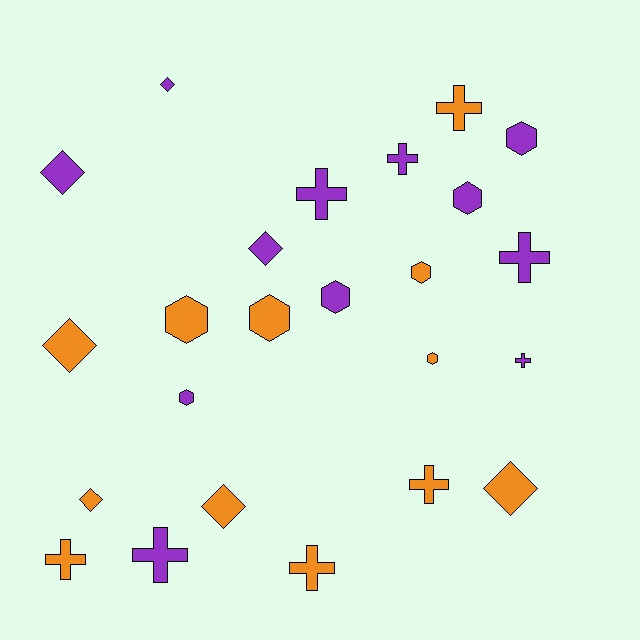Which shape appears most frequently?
Cross, with 9 objects.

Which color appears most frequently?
Orange, with 12 objects.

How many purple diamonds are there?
There are 3 purple diamonds.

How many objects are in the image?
There are 24 objects.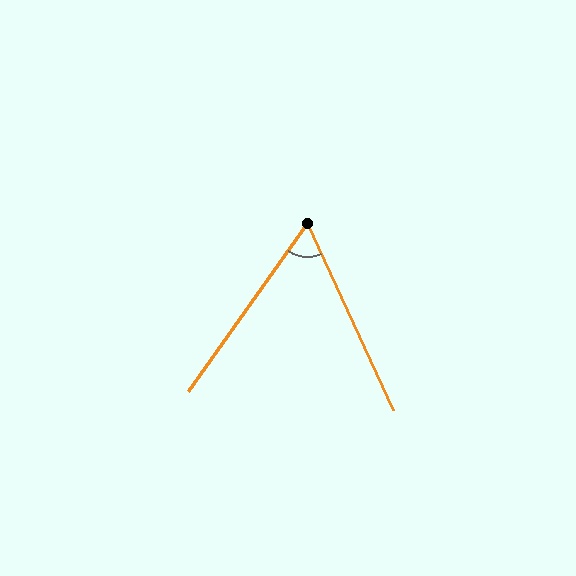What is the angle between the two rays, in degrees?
Approximately 60 degrees.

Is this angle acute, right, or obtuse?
It is acute.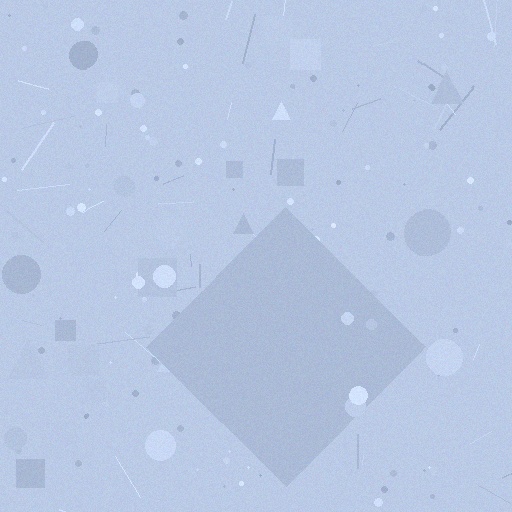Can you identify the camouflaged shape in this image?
The camouflaged shape is a diamond.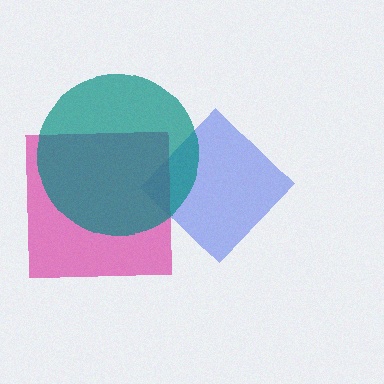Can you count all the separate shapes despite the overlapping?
Yes, there are 3 separate shapes.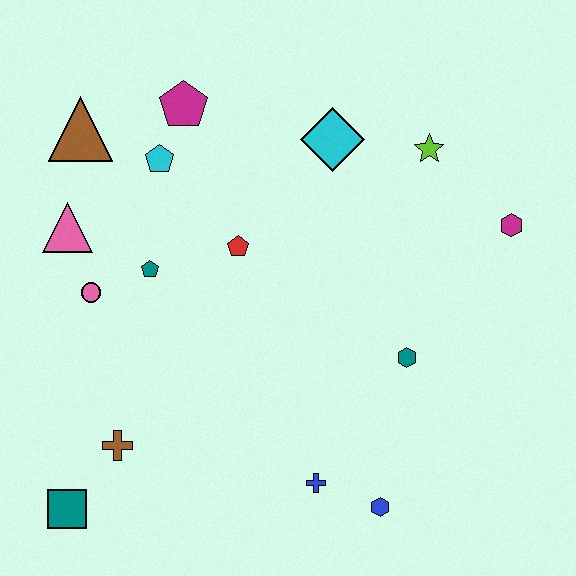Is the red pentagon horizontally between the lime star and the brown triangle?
Yes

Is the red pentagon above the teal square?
Yes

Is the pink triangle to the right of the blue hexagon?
No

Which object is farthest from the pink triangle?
The magenta hexagon is farthest from the pink triangle.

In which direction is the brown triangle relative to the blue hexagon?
The brown triangle is above the blue hexagon.